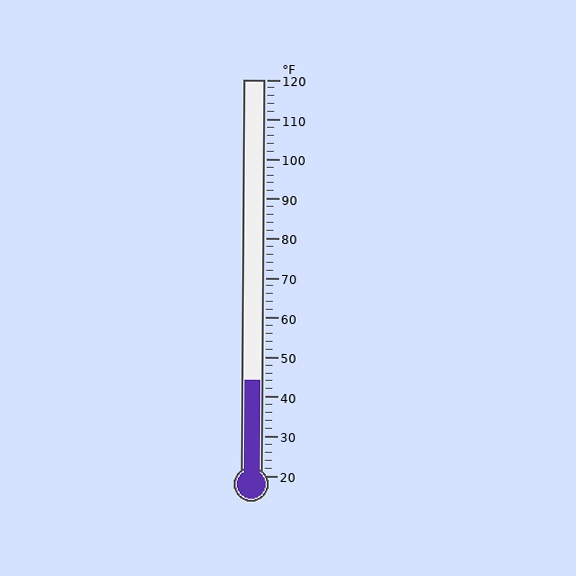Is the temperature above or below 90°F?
The temperature is below 90°F.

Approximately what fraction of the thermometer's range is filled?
The thermometer is filled to approximately 25% of its range.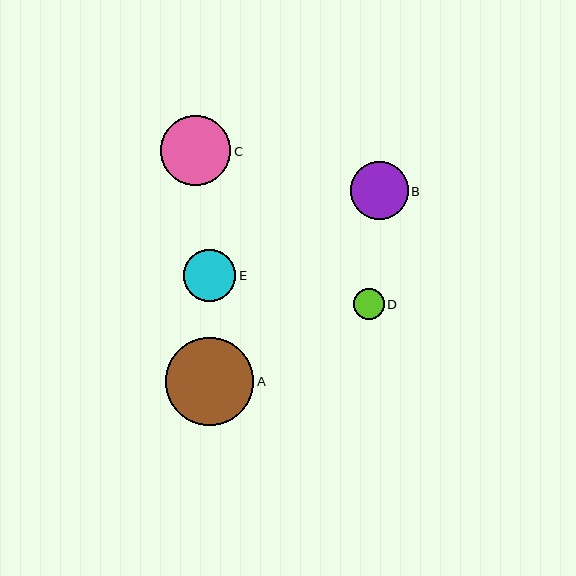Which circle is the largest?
Circle A is the largest with a size of approximately 88 pixels.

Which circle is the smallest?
Circle D is the smallest with a size of approximately 31 pixels.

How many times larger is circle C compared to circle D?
Circle C is approximately 2.3 times the size of circle D.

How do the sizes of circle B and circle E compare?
Circle B and circle E are approximately the same size.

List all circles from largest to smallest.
From largest to smallest: A, C, B, E, D.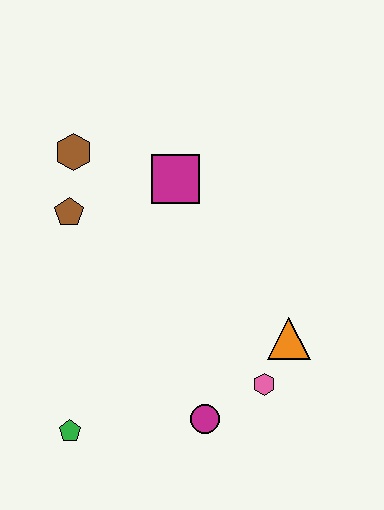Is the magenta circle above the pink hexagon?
No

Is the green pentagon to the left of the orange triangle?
Yes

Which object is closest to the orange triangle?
The pink hexagon is closest to the orange triangle.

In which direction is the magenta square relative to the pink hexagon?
The magenta square is above the pink hexagon.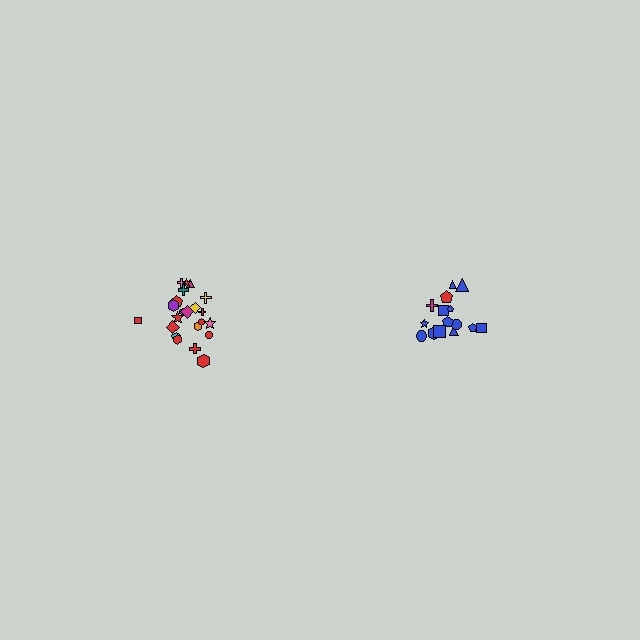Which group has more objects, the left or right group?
The left group.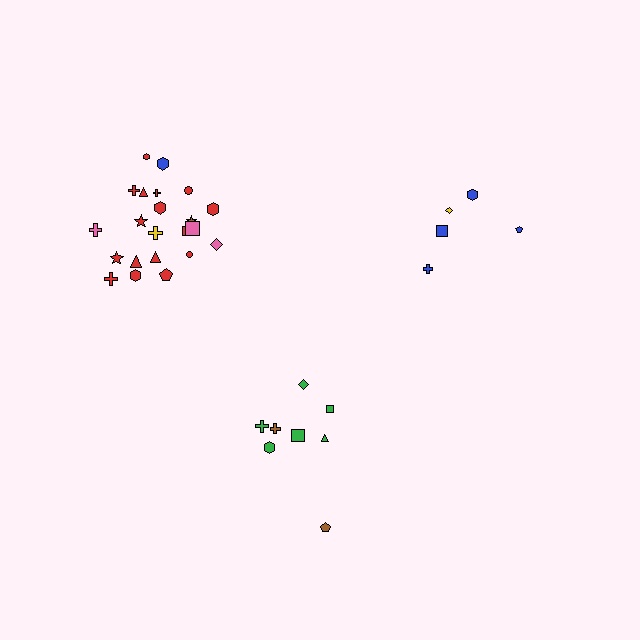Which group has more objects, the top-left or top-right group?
The top-left group.